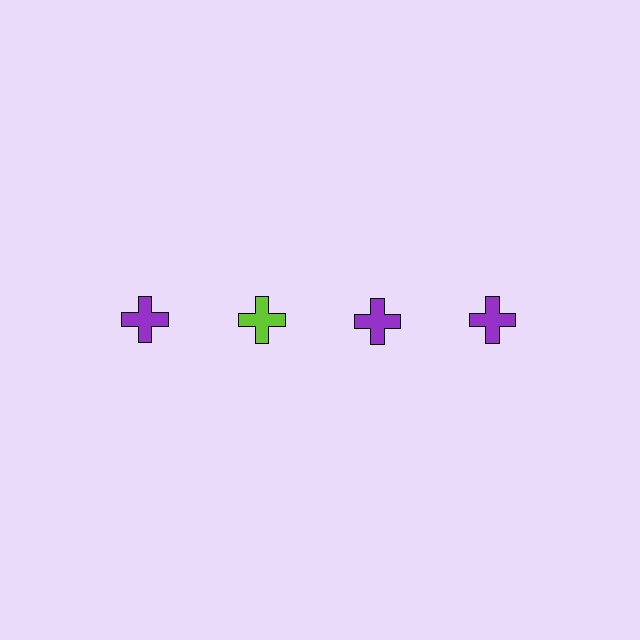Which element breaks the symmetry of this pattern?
The lime cross in the top row, second from left column breaks the symmetry. All other shapes are purple crosses.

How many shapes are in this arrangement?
There are 4 shapes arranged in a grid pattern.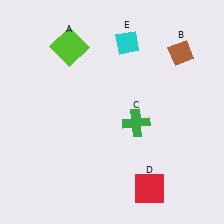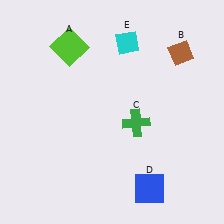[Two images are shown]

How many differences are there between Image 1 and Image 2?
There is 1 difference between the two images.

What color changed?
The square (D) changed from red in Image 1 to blue in Image 2.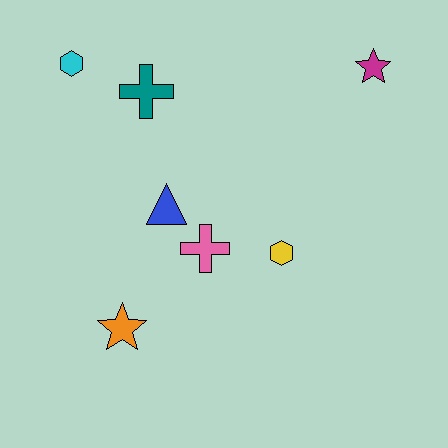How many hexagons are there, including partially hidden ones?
There are 2 hexagons.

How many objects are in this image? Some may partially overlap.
There are 7 objects.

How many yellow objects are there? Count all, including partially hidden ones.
There is 1 yellow object.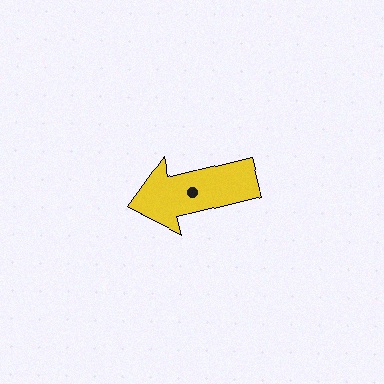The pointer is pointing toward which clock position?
Roughly 9 o'clock.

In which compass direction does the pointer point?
West.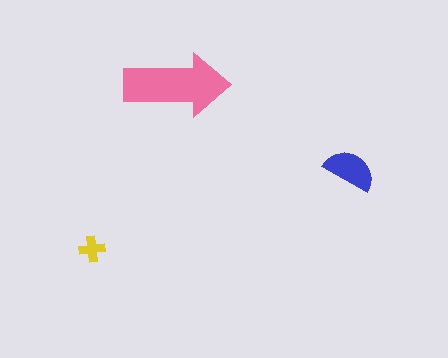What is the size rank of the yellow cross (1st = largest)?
3rd.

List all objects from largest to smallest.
The pink arrow, the blue semicircle, the yellow cross.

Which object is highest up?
The pink arrow is topmost.